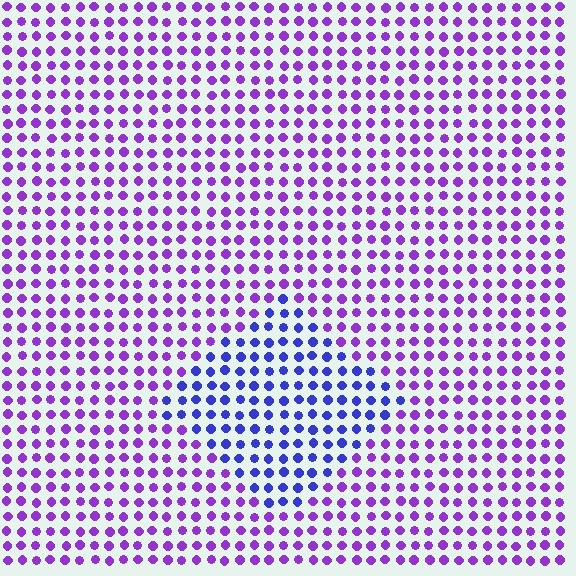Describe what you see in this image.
The image is filled with small purple elements in a uniform arrangement. A diamond-shaped region is visible where the elements are tinted to a slightly different hue, forming a subtle color boundary.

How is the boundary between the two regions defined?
The boundary is defined purely by a slight shift in hue (about 40 degrees). Spacing, size, and orientation are identical on both sides.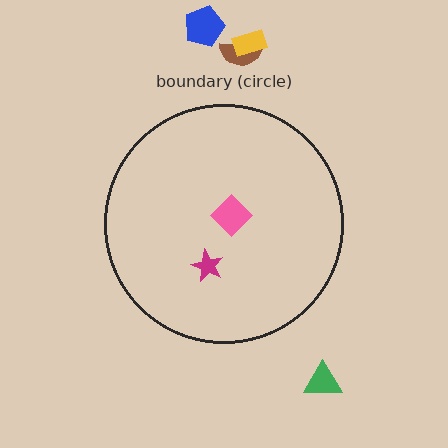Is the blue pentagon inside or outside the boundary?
Outside.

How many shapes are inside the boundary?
2 inside, 4 outside.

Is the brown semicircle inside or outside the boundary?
Outside.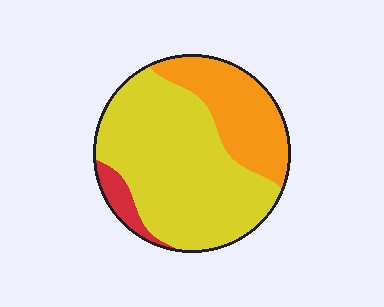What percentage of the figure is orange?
Orange takes up about one quarter (1/4) of the figure.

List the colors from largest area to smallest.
From largest to smallest: yellow, orange, red.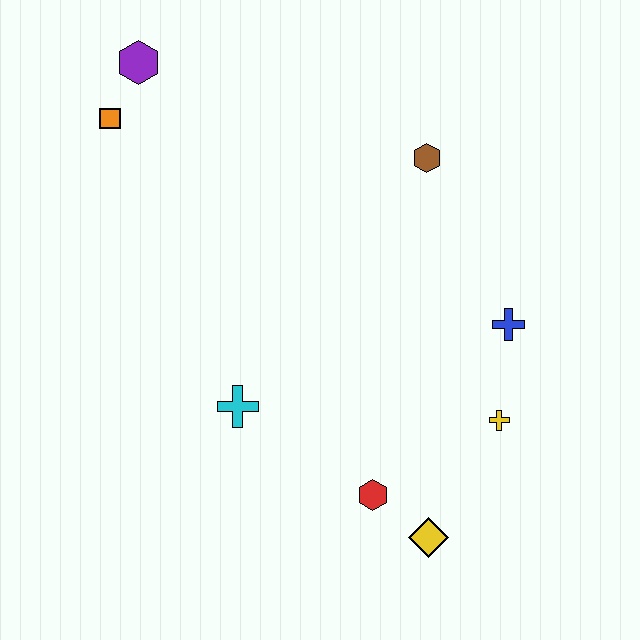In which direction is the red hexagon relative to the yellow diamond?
The red hexagon is to the left of the yellow diamond.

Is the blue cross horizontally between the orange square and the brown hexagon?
No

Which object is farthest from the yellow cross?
The purple hexagon is farthest from the yellow cross.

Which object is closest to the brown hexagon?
The blue cross is closest to the brown hexagon.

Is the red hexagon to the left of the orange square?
No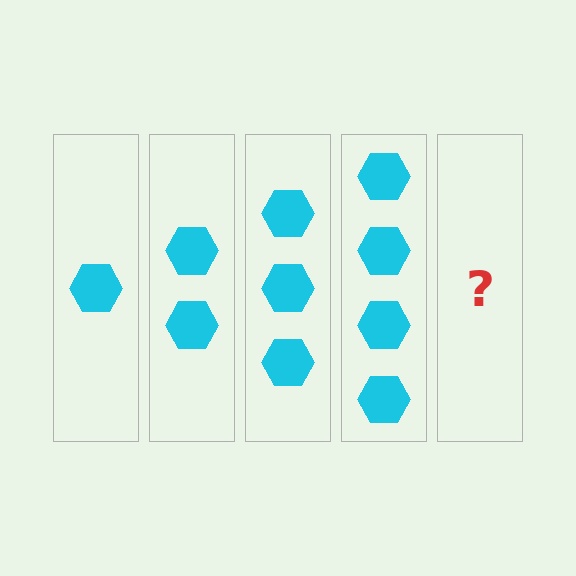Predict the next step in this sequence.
The next step is 5 hexagons.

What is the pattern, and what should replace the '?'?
The pattern is that each step adds one more hexagon. The '?' should be 5 hexagons.